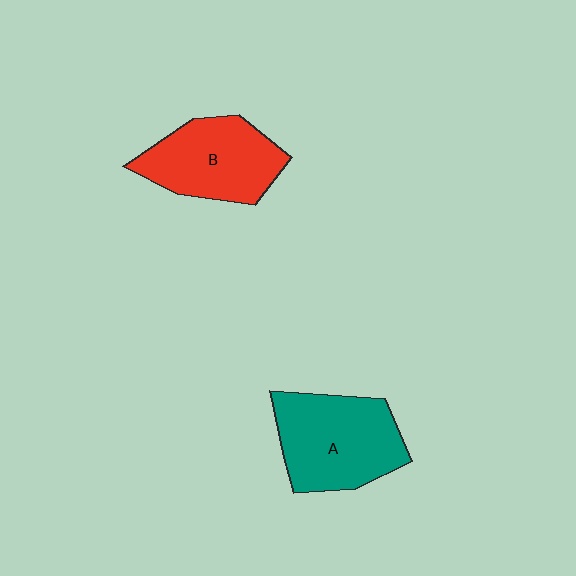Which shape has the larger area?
Shape A (teal).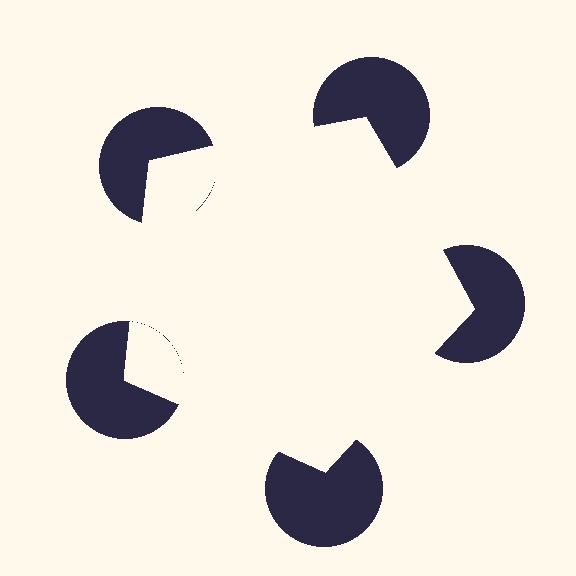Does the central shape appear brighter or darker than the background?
It typically appears slightly brighter than the background, even though no actual brightness change is drawn.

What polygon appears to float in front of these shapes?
An illusory pentagon — its edges are inferred from the aligned wedge cuts in the pac-man discs, not physically drawn.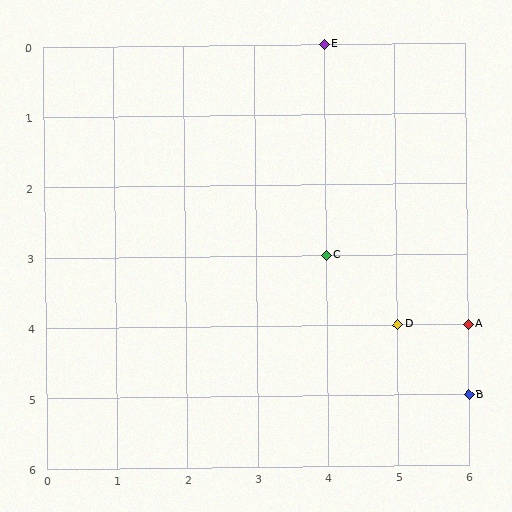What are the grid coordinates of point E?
Point E is at grid coordinates (4, 0).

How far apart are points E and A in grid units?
Points E and A are 2 columns and 4 rows apart (about 4.5 grid units diagonally).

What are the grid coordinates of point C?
Point C is at grid coordinates (4, 3).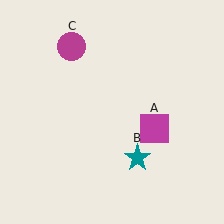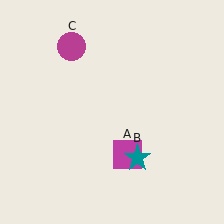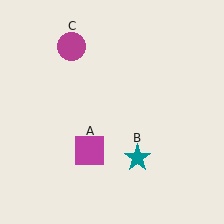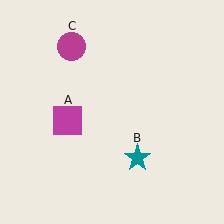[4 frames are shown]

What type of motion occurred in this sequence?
The magenta square (object A) rotated clockwise around the center of the scene.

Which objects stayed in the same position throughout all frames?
Teal star (object B) and magenta circle (object C) remained stationary.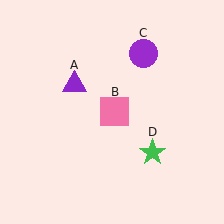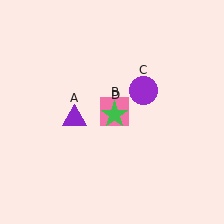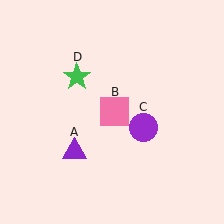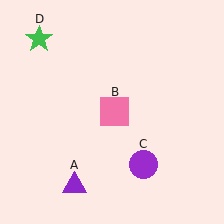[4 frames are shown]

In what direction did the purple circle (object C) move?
The purple circle (object C) moved down.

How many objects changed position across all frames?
3 objects changed position: purple triangle (object A), purple circle (object C), green star (object D).